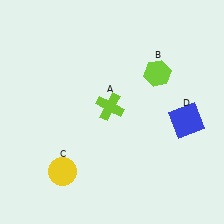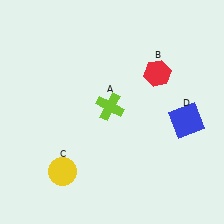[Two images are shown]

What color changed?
The hexagon (B) changed from lime in Image 1 to red in Image 2.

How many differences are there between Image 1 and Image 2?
There is 1 difference between the two images.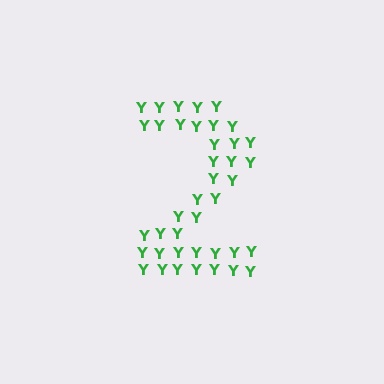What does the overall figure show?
The overall figure shows the digit 2.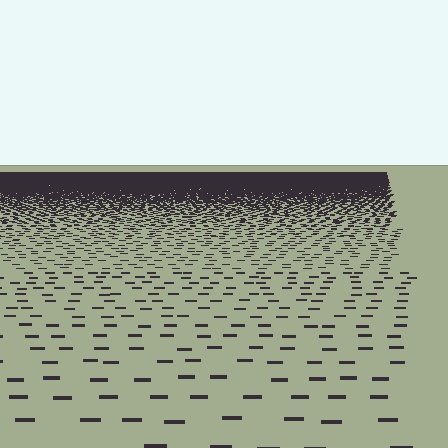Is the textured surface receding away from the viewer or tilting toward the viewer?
The surface is receding away from the viewer. Texture elements get smaller and denser toward the top.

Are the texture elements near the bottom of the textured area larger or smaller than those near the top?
Larger. Near the bottom, elements are closer to the viewer and appear at a bigger on-screen size.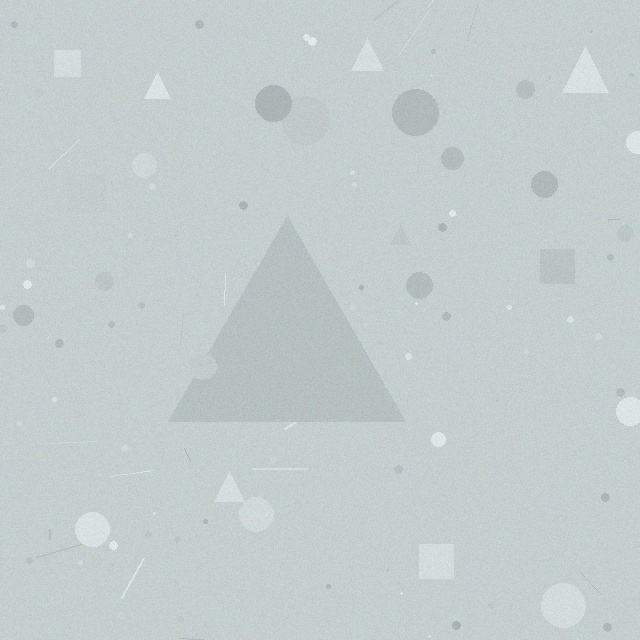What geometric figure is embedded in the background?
A triangle is embedded in the background.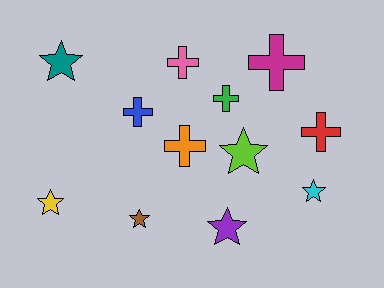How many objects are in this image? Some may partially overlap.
There are 12 objects.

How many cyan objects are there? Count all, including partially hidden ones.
There is 1 cyan object.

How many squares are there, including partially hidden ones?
There are no squares.